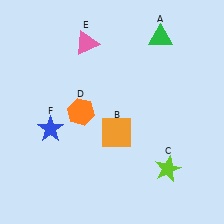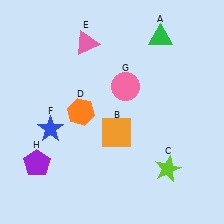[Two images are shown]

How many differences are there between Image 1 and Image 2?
There are 2 differences between the two images.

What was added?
A pink circle (G), a purple pentagon (H) were added in Image 2.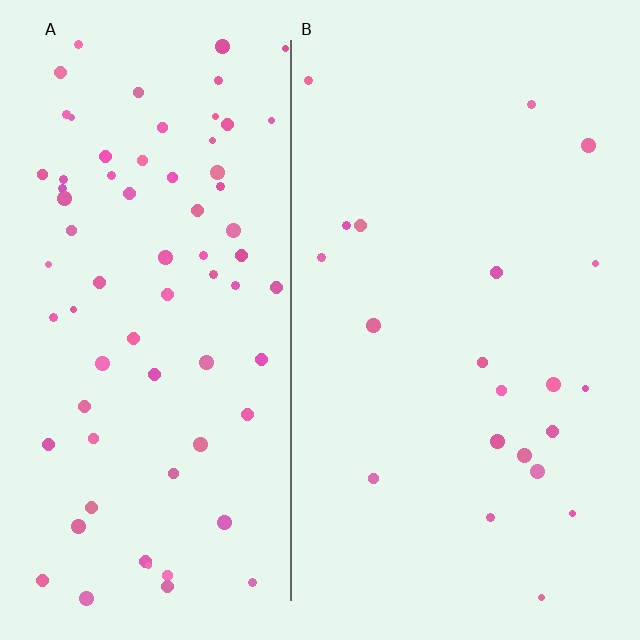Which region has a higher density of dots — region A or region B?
A (the left).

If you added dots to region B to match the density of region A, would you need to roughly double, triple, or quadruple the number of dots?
Approximately triple.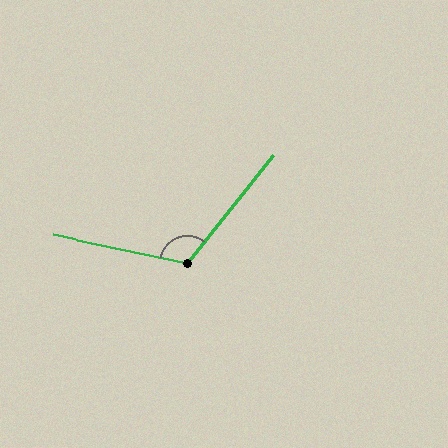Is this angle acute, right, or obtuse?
It is obtuse.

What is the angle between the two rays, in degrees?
Approximately 117 degrees.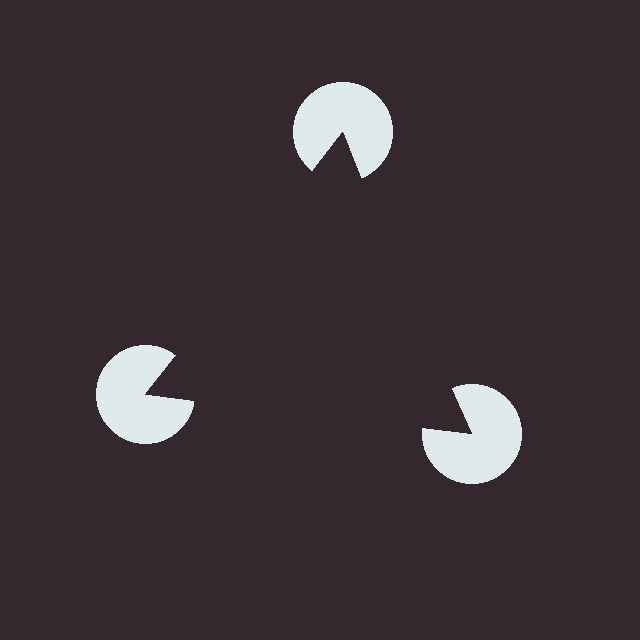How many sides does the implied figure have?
3 sides.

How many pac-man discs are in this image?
There are 3 — one at each vertex of the illusory triangle.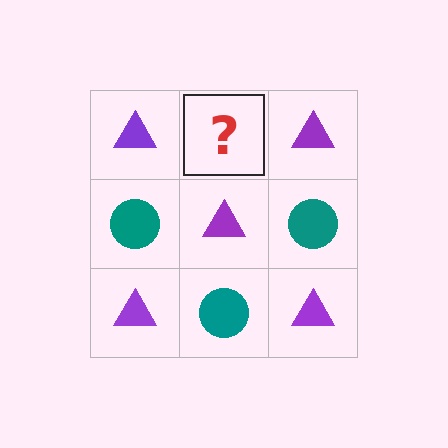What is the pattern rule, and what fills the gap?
The rule is that it alternates purple triangle and teal circle in a checkerboard pattern. The gap should be filled with a teal circle.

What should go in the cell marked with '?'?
The missing cell should contain a teal circle.